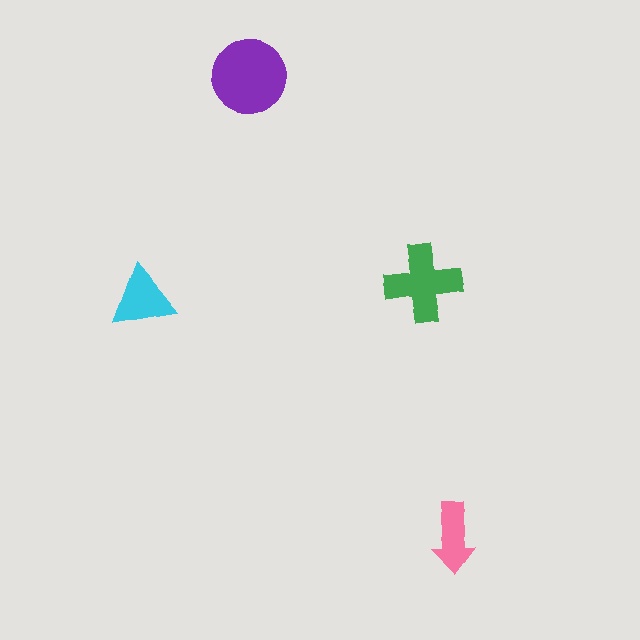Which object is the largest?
The purple circle.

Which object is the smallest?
The pink arrow.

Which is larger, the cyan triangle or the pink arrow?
The cyan triangle.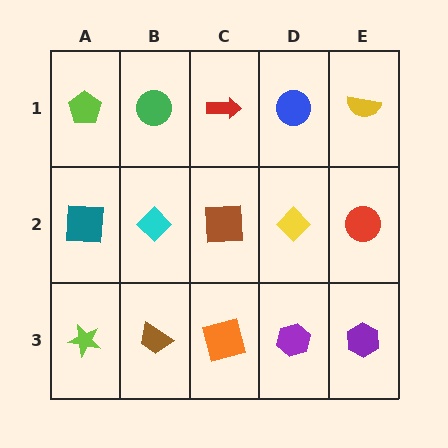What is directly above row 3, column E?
A red circle.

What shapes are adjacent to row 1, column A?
A teal square (row 2, column A), a green circle (row 1, column B).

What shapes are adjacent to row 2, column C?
A red arrow (row 1, column C), an orange square (row 3, column C), a cyan diamond (row 2, column B), a yellow diamond (row 2, column D).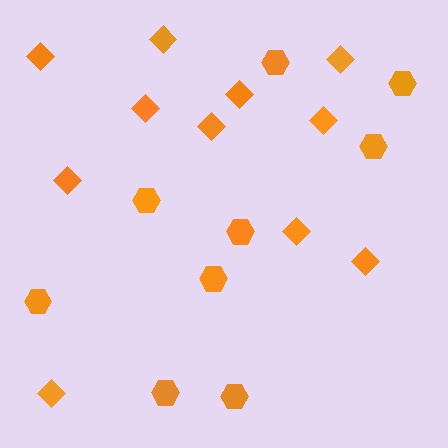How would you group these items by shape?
There are 2 groups: one group of hexagons (9) and one group of diamonds (11).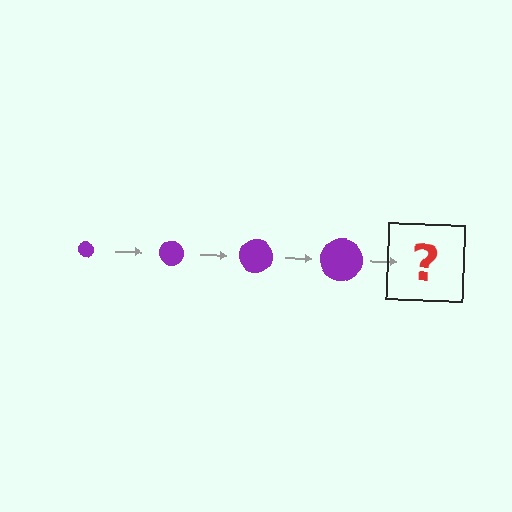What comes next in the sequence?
The next element should be a purple circle, larger than the previous one.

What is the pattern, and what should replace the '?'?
The pattern is that the circle gets progressively larger each step. The '?' should be a purple circle, larger than the previous one.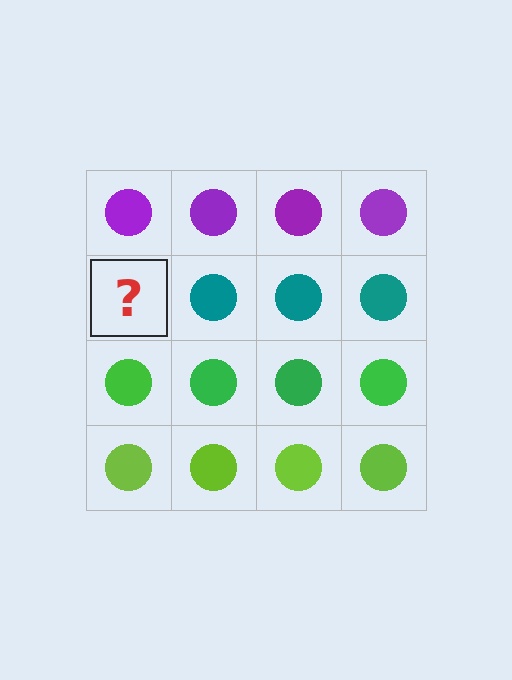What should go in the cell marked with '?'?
The missing cell should contain a teal circle.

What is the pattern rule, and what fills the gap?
The rule is that each row has a consistent color. The gap should be filled with a teal circle.